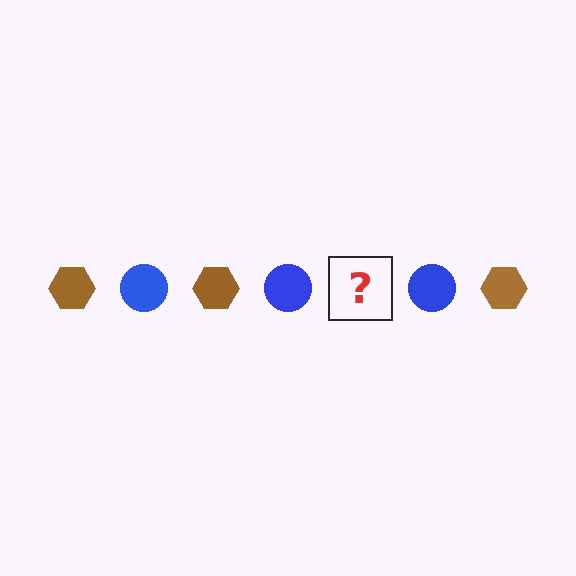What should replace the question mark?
The question mark should be replaced with a brown hexagon.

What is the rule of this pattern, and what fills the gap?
The rule is that the pattern alternates between brown hexagon and blue circle. The gap should be filled with a brown hexagon.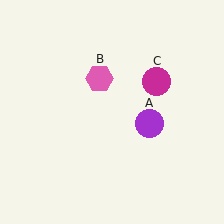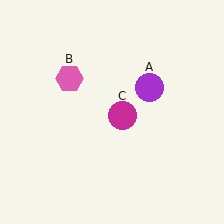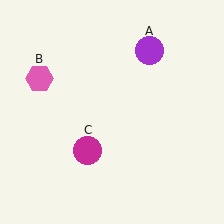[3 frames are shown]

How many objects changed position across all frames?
3 objects changed position: purple circle (object A), pink hexagon (object B), magenta circle (object C).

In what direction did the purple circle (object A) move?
The purple circle (object A) moved up.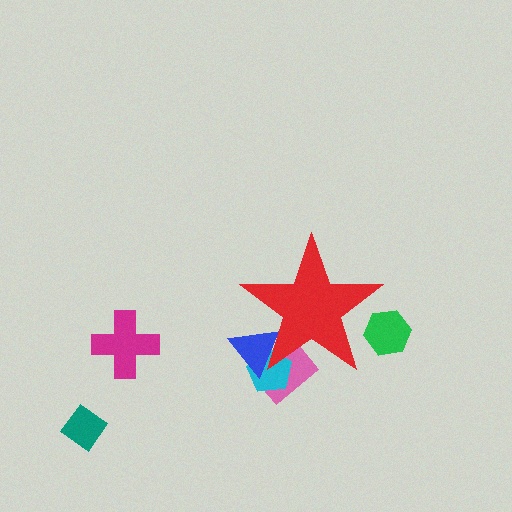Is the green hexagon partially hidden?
Yes, the green hexagon is partially hidden behind the red star.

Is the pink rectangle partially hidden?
Yes, the pink rectangle is partially hidden behind the red star.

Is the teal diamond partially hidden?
No, the teal diamond is fully visible.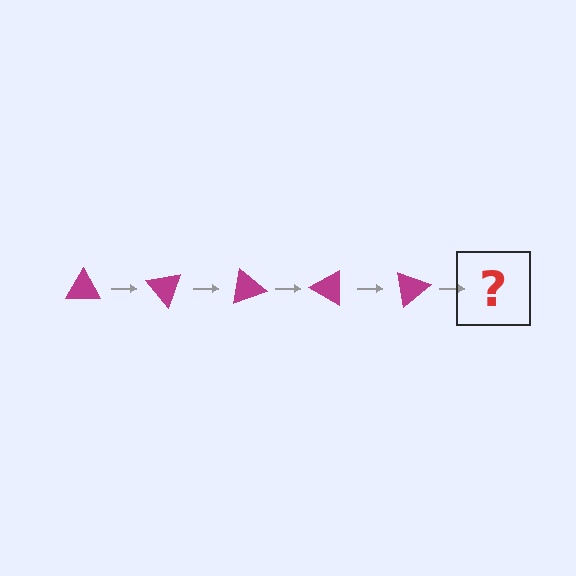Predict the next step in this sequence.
The next step is a magenta triangle rotated 250 degrees.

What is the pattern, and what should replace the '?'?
The pattern is that the triangle rotates 50 degrees each step. The '?' should be a magenta triangle rotated 250 degrees.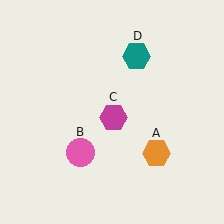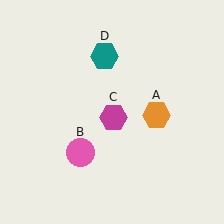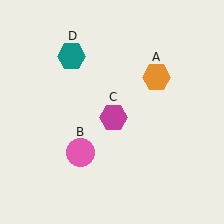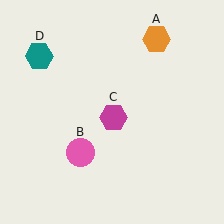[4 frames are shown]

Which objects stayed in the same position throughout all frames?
Pink circle (object B) and magenta hexagon (object C) remained stationary.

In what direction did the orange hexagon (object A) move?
The orange hexagon (object A) moved up.